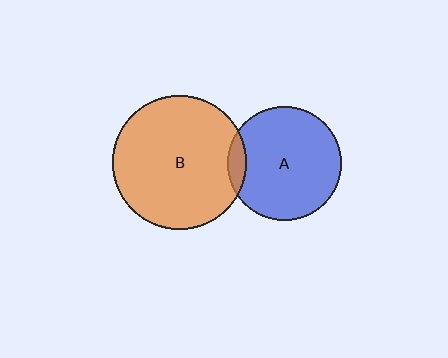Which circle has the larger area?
Circle B (orange).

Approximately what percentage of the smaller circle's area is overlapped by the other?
Approximately 10%.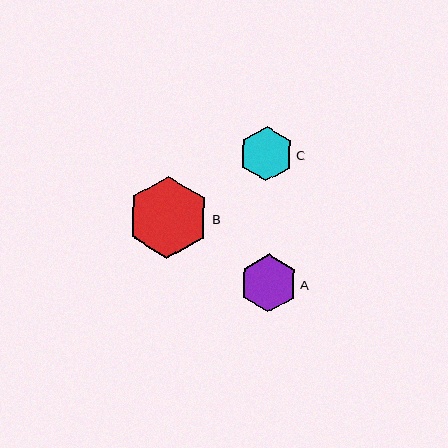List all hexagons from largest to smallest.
From largest to smallest: B, A, C.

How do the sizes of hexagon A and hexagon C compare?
Hexagon A and hexagon C are approximately the same size.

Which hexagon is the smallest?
Hexagon C is the smallest with a size of approximately 55 pixels.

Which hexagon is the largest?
Hexagon B is the largest with a size of approximately 82 pixels.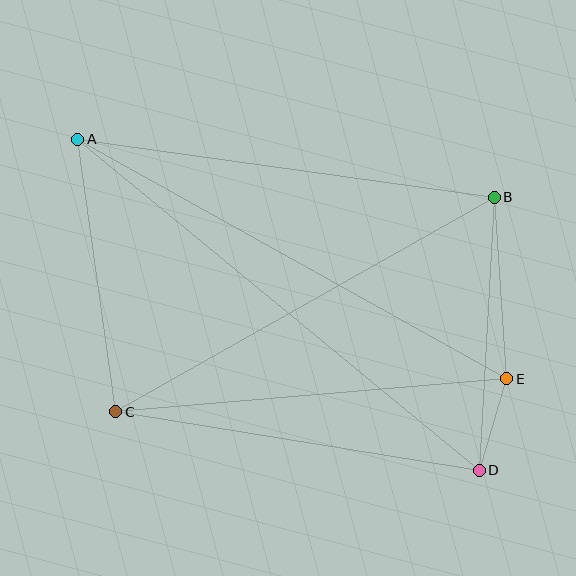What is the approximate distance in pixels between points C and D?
The distance between C and D is approximately 368 pixels.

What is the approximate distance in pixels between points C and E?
The distance between C and E is approximately 392 pixels.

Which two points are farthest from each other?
Points A and D are farthest from each other.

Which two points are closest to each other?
Points D and E are closest to each other.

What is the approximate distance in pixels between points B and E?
The distance between B and E is approximately 182 pixels.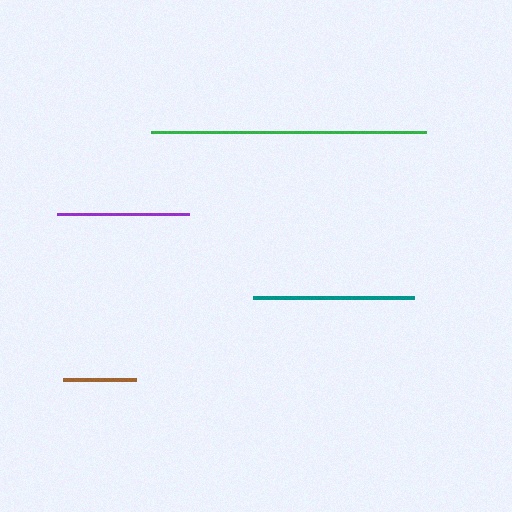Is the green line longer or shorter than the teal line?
The green line is longer than the teal line.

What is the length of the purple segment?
The purple segment is approximately 132 pixels long.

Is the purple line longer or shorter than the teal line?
The teal line is longer than the purple line.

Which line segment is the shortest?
The brown line is the shortest at approximately 73 pixels.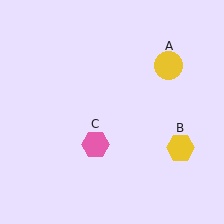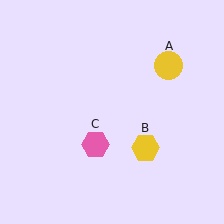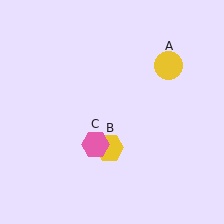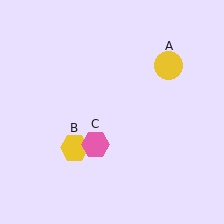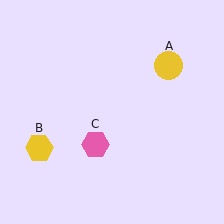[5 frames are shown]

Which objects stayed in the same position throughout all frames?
Yellow circle (object A) and pink hexagon (object C) remained stationary.